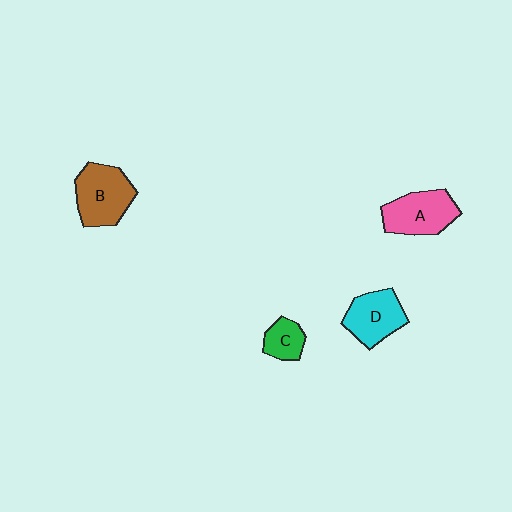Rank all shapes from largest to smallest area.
From largest to smallest: B (brown), A (pink), D (cyan), C (green).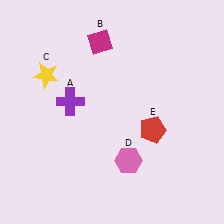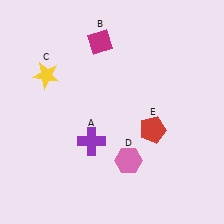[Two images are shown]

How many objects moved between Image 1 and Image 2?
1 object moved between the two images.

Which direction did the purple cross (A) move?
The purple cross (A) moved down.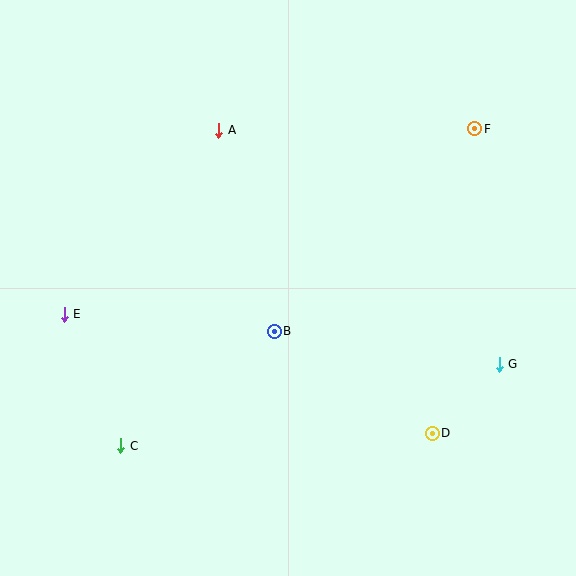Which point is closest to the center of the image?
Point B at (274, 331) is closest to the center.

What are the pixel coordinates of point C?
Point C is at (121, 446).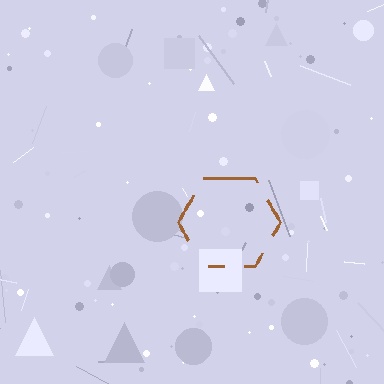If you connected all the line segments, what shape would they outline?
They would outline a hexagon.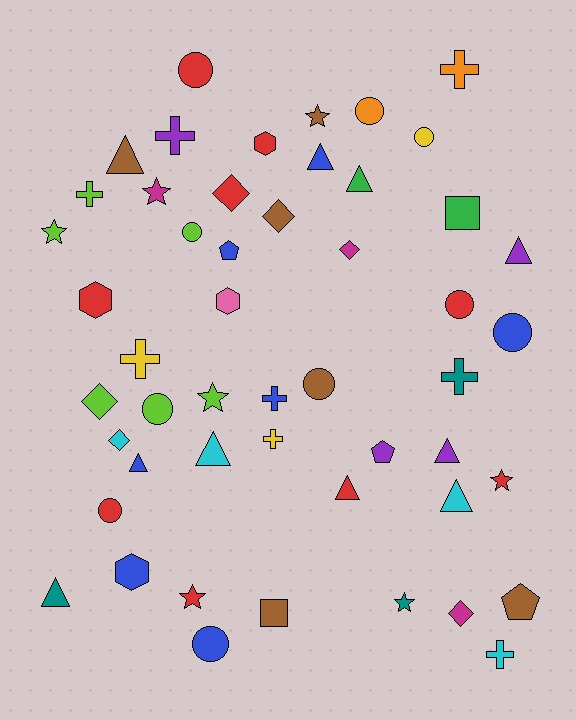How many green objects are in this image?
There are 2 green objects.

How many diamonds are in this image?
There are 6 diamonds.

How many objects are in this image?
There are 50 objects.